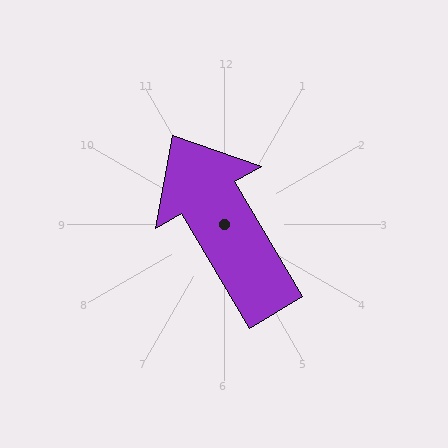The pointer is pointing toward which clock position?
Roughly 11 o'clock.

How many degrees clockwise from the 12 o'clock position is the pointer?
Approximately 330 degrees.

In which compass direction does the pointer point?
Northwest.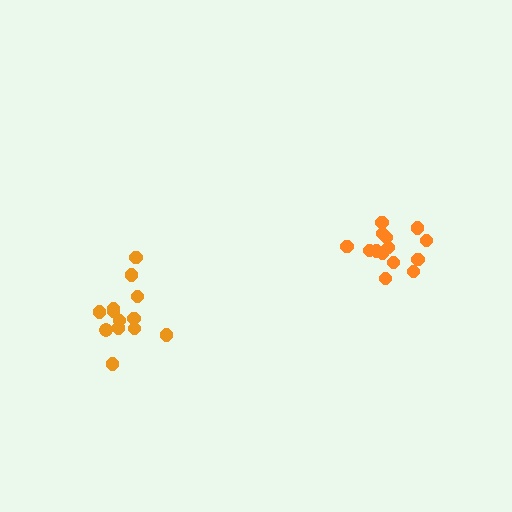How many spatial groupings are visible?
There are 2 spatial groupings.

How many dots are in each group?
Group 1: 13 dots, Group 2: 14 dots (27 total).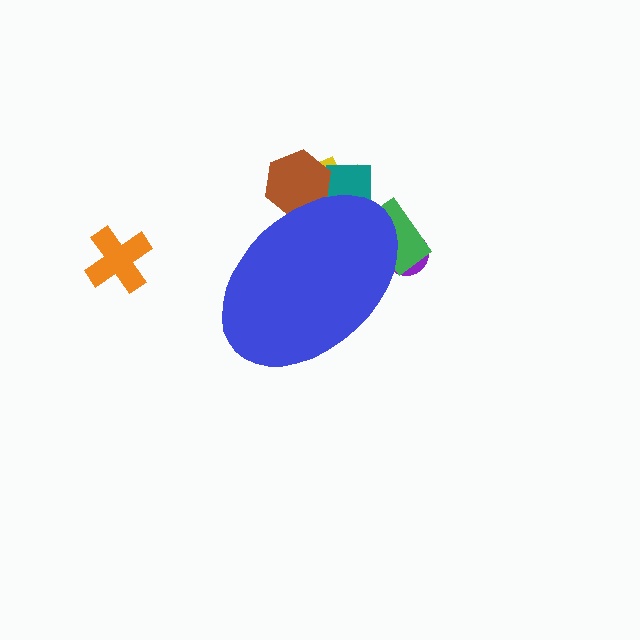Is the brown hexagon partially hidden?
Yes, the brown hexagon is partially hidden behind the blue ellipse.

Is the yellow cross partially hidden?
Yes, the yellow cross is partially hidden behind the blue ellipse.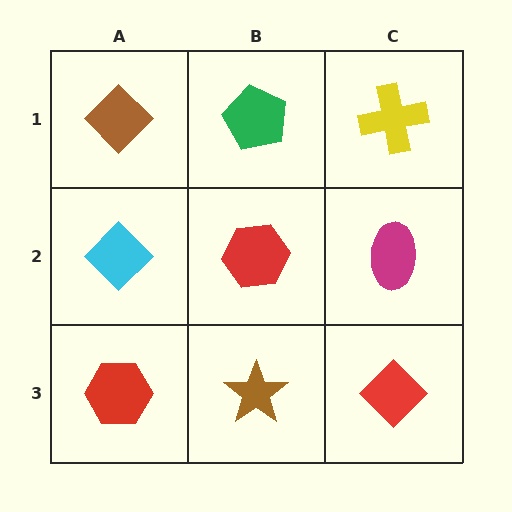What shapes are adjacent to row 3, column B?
A red hexagon (row 2, column B), a red hexagon (row 3, column A), a red diamond (row 3, column C).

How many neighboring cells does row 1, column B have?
3.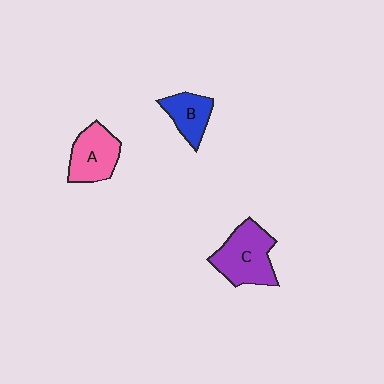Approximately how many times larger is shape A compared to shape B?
Approximately 1.3 times.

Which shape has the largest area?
Shape C (purple).